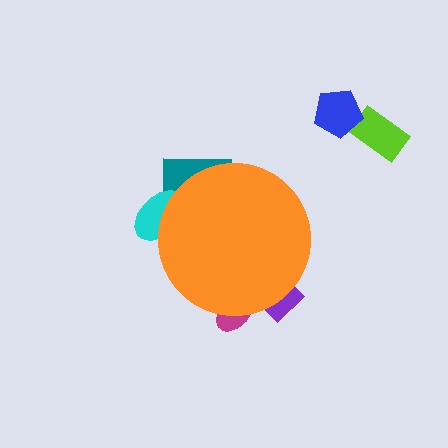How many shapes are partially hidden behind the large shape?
4 shapes are partially hidden.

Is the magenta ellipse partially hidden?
Yes, the magenta ellipse is partially hidden behind the orange circle.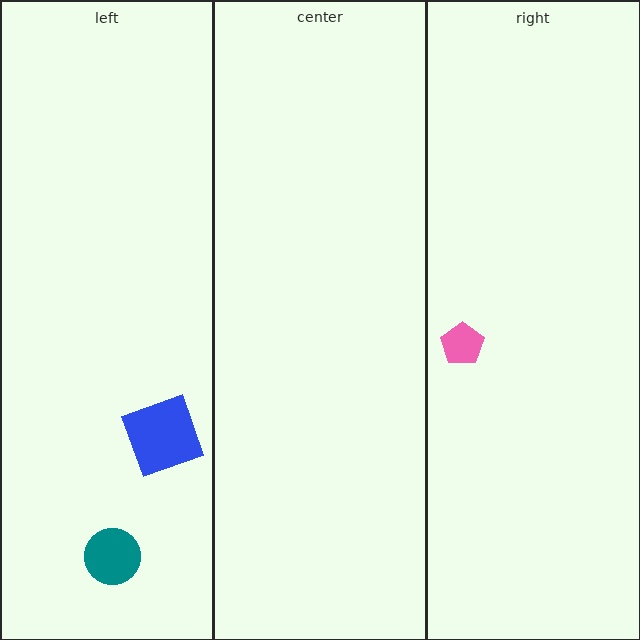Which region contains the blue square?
The left region.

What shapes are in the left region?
The teal circle, the blue square.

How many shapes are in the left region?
2.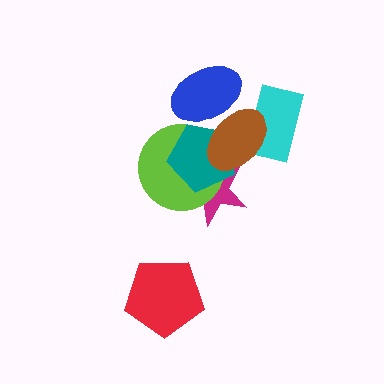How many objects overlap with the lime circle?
3 objects overlap with the lime circle.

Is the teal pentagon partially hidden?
Yes, it is partially covered by another shape.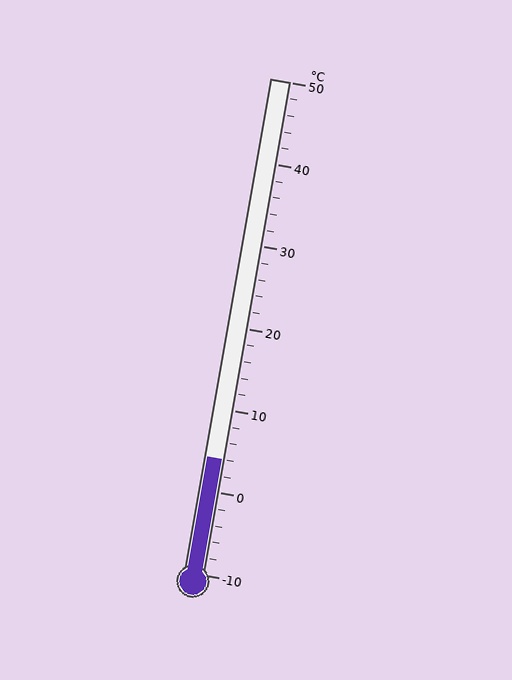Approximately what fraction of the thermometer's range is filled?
The thermometer is filled to approximately 25% of its range.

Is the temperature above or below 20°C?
The temperature is below 20°C.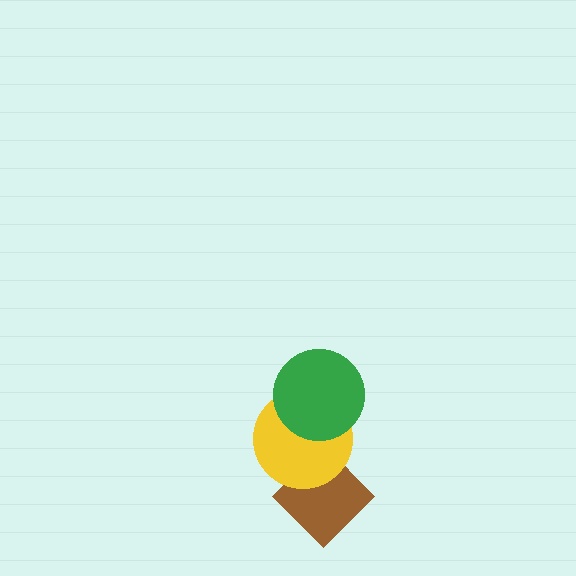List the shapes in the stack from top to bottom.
From top to bottom: the green circle, the yellow circle, the brown diamond.